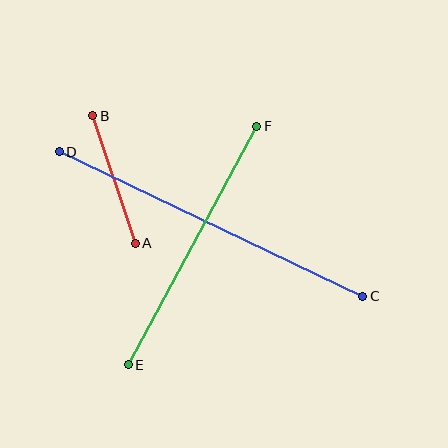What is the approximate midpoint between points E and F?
The midpoint is at approximately (192, 245) pixels.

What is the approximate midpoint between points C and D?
The midpoint is at approximately (211, 224) pixels.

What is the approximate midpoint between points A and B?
The midpoint is at approximately (114, 179) pixels.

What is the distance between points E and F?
The distance is approximately 271 pixels.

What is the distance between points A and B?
The distance is approximately 134 pixels.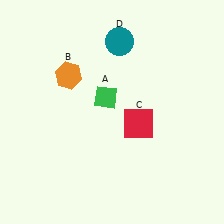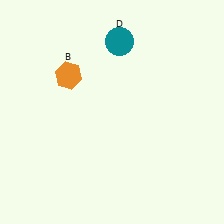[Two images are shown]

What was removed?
The green diamond (A), the red square (C) were removed in Image 2.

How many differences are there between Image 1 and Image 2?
There are 2 differences between the two images.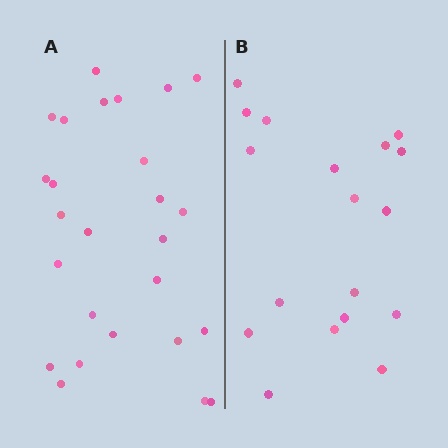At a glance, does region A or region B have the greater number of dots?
Region A (the left region) has more dots.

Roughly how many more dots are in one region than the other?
Region A has roughly 8 or so more dots than region B.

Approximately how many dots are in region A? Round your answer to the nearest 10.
About 30 dots. (The exact count is 26, which rounds to 30.)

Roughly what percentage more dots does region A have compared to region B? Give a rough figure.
About 45% more.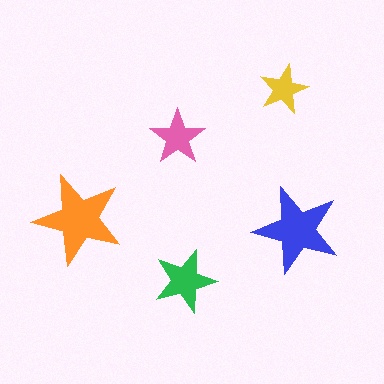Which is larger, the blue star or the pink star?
The blue one.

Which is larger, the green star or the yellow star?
The green one.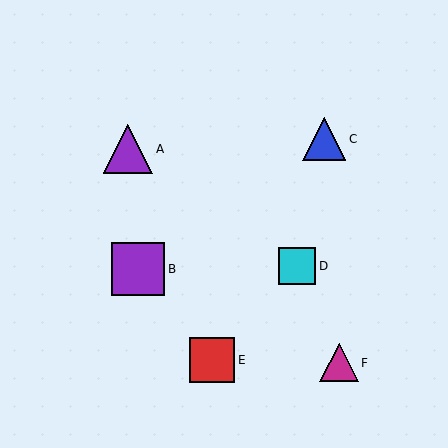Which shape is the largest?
The purple square (labeled B) is the largest.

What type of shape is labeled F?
Shape F is a magenta triangle.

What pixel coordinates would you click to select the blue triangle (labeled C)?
Click at (324, 139) to select the blue triangle C.